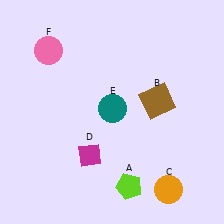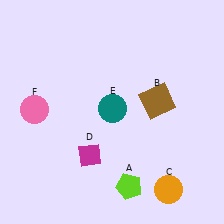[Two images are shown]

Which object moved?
The pink circle (F) moved down.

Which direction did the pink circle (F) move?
The pink circle (F) moved down.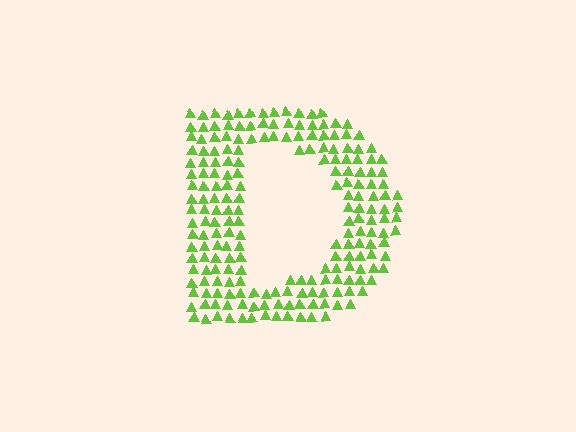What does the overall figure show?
The overall figure shows the letter D.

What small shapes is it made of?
It is made of small triangles.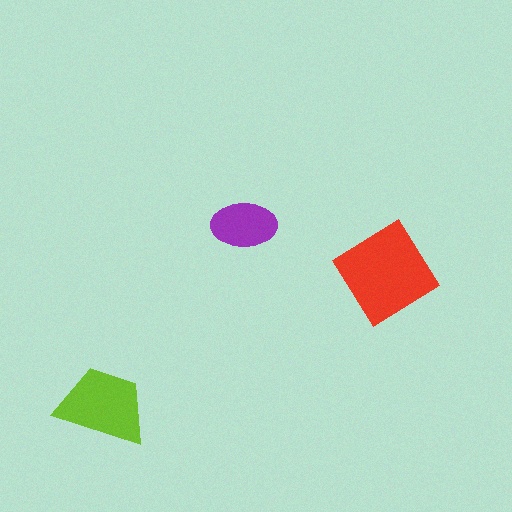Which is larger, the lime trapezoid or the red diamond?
The red diamond.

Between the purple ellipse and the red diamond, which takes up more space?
The red diamond.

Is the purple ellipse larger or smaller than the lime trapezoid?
Smaller.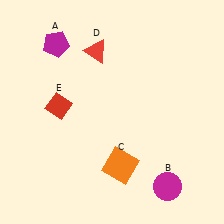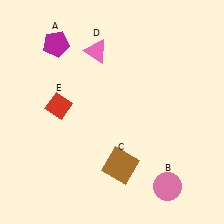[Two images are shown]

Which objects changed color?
B changed from magenta to pink. C changed from orange to brown. D changed from red to pink.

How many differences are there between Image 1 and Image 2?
There are 3 differences between the two images.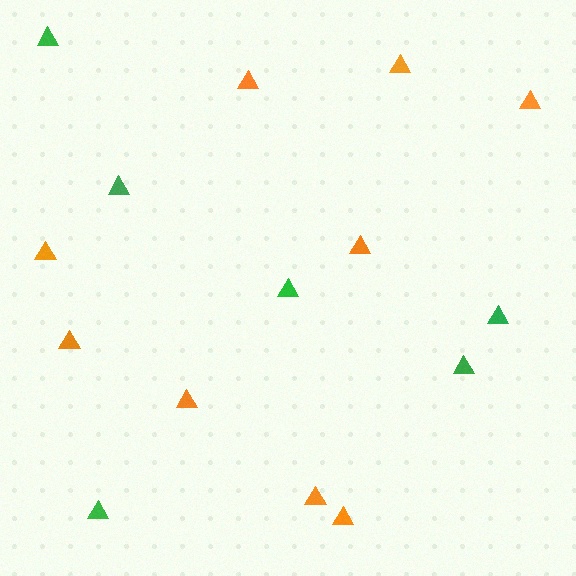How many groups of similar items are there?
There are 2 groups: one group of green triangles (6) and one group of orange triangles (9).